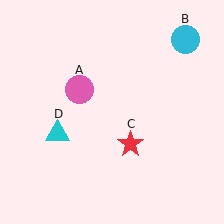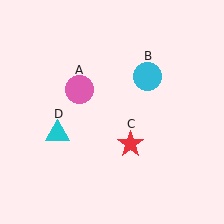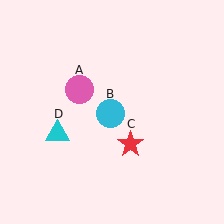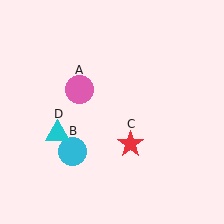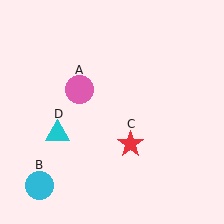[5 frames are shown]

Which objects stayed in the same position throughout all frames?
Pink circle (object A) and red star (object C) and cyan triangle (object D) remained stationary.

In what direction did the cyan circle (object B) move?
The cyan circle (object B) moved down and to the left.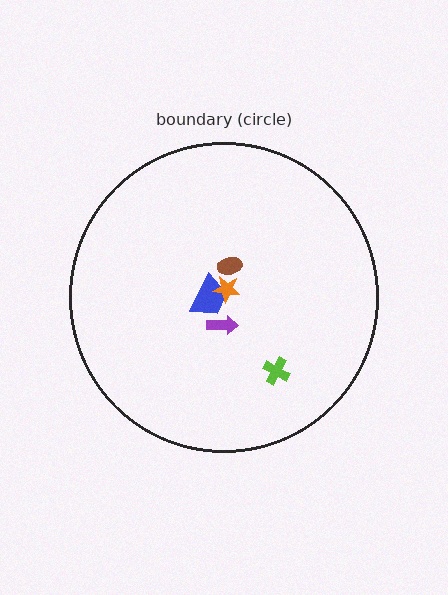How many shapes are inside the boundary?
5 inside, 0 outside.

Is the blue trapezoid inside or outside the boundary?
Inside.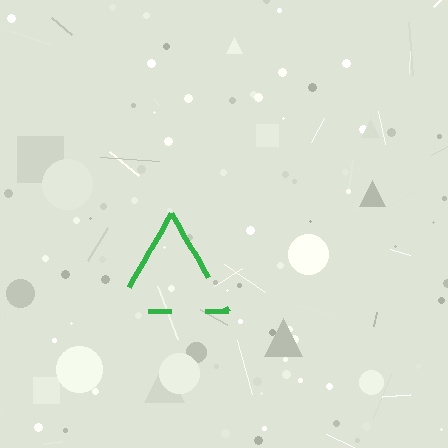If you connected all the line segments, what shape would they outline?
They would outline a triangle.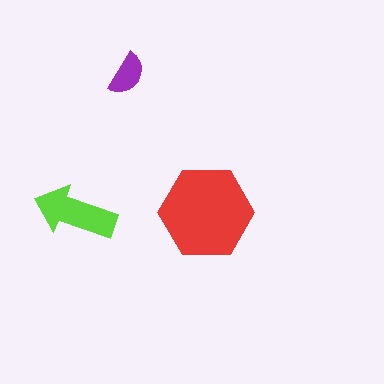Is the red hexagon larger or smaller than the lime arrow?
Larger.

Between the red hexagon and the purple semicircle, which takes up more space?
The red hexagon.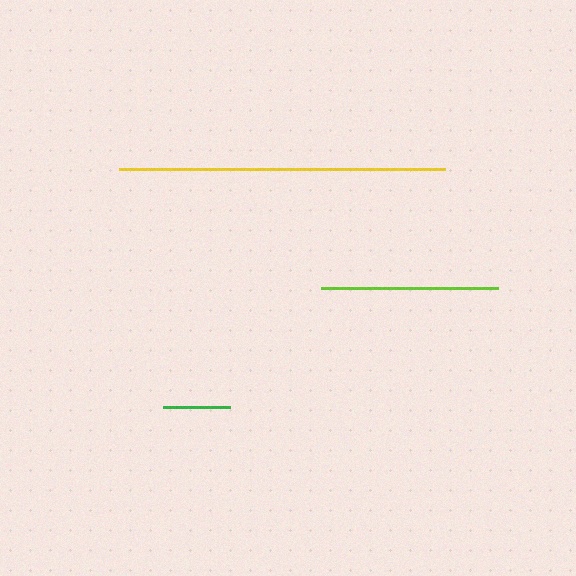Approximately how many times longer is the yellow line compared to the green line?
The yellow line is approximately 4.9 times the length of the green line.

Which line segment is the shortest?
The green line is the shortest at approximately 67 pixels.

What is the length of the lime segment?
The lime segment is approximately 177 pixels long.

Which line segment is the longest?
The yellow line is the longest at approximately 326 pixels.